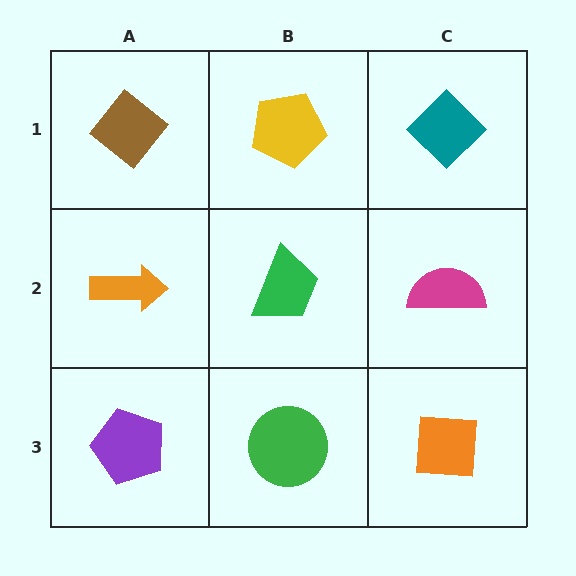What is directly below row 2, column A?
A purple pentagon.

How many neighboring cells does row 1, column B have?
3.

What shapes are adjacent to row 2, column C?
A teal diamond (row 1, column C), an orange square (row 3, column C), a green trapezoid (row 2, column B).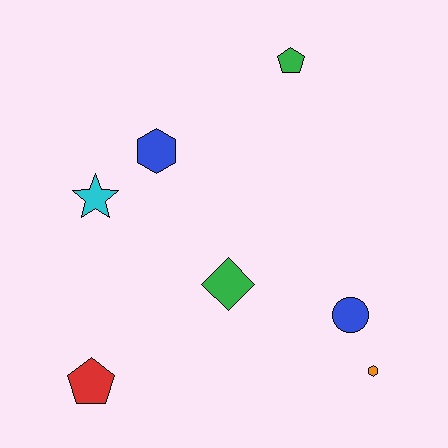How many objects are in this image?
There are 7 objects.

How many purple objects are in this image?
There are no purple objects.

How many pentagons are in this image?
There are 2 pentagons.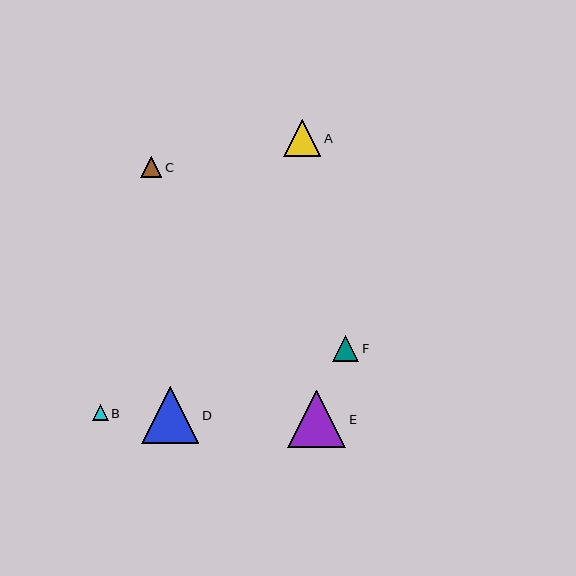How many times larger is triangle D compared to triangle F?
Triangle D is approximately 2.2 times the size of triangle F.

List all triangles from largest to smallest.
From largest to smallest: E, D, A, F, C, B.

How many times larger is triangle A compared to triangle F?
Triangle A is approximately 1.5 times the size of triangle F.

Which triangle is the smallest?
Triangle B is the smallest with a size of approximately 16 pixels.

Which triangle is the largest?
Triangle E is the largest with a size of approximately 58 pixels.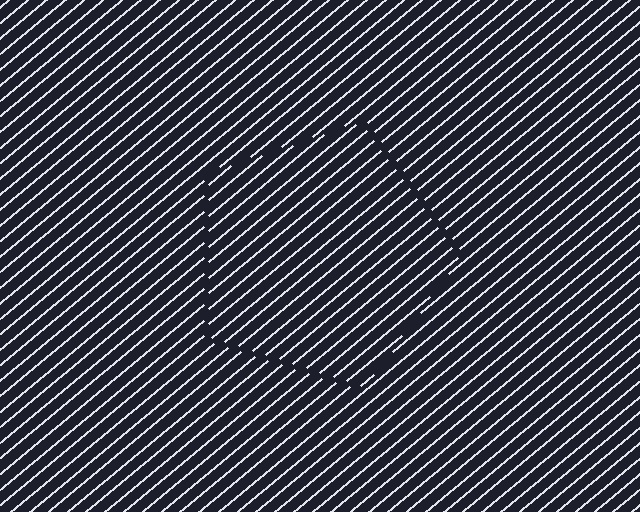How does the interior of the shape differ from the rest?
The interior of the shape contains the same grating, shifted by half a period — the contour is defined by the phase discontinuity where line-ends from the inner and outer gratings abut.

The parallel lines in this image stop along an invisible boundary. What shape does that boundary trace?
An illusory pentagon. The interior of the shape contains the same grating, shifted by half a period — the contour is defined by the phase discontinuity where line-ends from the inner and outer gratings abut.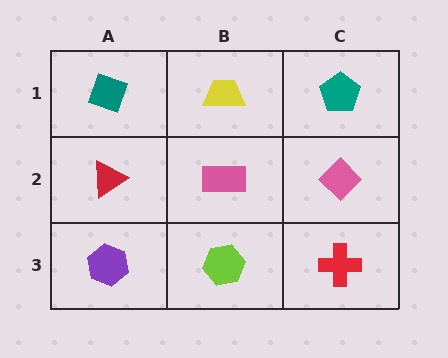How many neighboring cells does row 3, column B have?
3.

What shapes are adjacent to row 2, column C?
A teal pentagon (row 1, column C), a red cross (row 3, column C), a pink rectangle (row 2, column B).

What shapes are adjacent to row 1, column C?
A pink diamond (row 2, column C), a yellow trapezoid (row 1, column B).